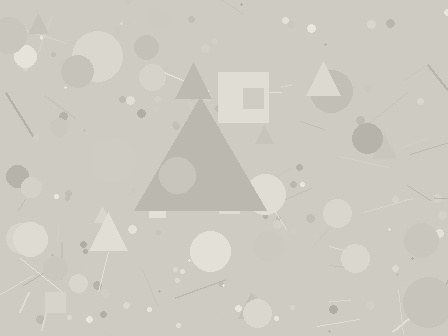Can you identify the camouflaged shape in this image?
The camouflaged shape is a triangle.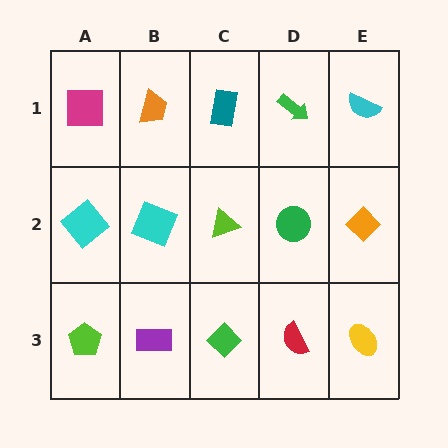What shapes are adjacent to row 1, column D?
A green circle (row 2, column D), a teal rectangle (row 1, column C), a cyan semicircle (row 1, column E).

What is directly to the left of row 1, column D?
A teal rectangle.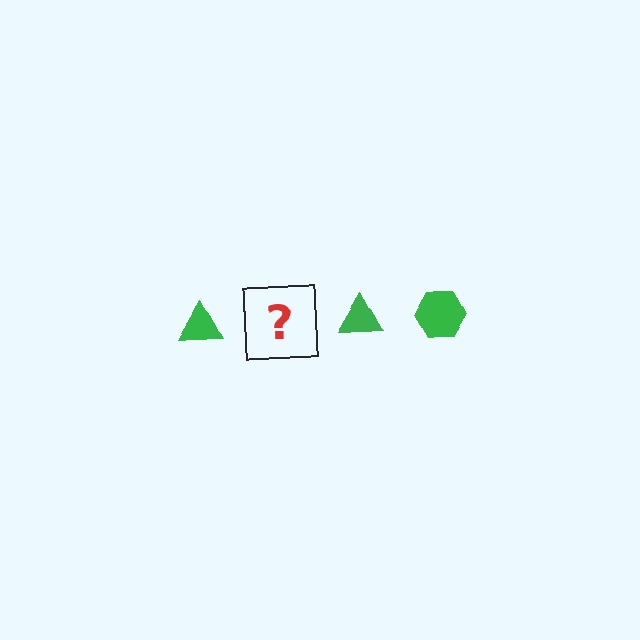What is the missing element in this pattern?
The missing element is a green hexagon.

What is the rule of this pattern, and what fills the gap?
The rule is that the pattern cycles through triangle, hexagon shapes in green. The gap should be filled with a green hexagon.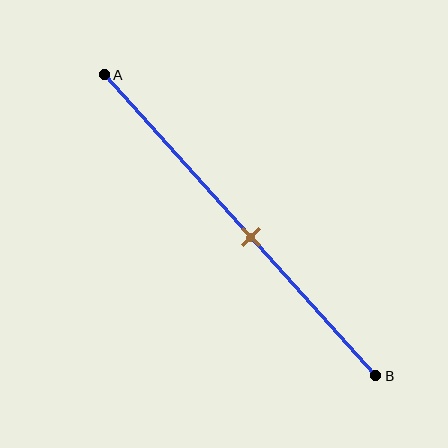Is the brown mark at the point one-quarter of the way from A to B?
No, the mark is at about 55% from A, not at the 25% one-quarter point.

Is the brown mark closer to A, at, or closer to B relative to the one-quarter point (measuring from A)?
The brown mark is closer to point B than the one-quarter point of segment AB.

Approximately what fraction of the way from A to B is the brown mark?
The brown mark is approximately 55% of the way from A to B.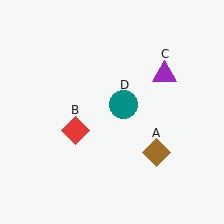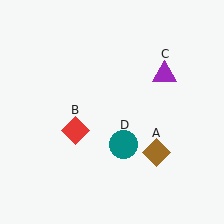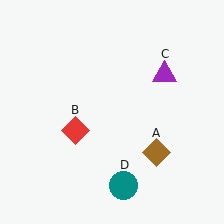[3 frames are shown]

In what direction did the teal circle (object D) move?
The teal circle (object D) moved down.